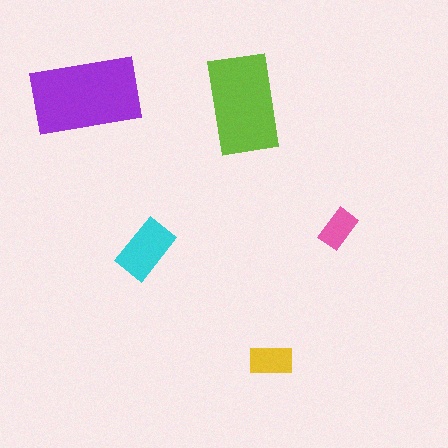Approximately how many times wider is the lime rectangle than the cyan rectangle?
About 1.5 times wider.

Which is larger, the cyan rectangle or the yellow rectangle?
The cyan one.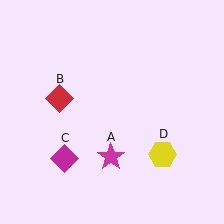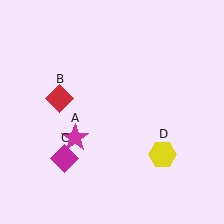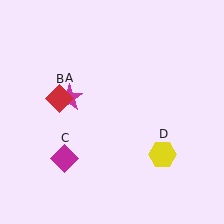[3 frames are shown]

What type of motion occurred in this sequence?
The magenta star (object A) rotated clockwise around the center of the scene.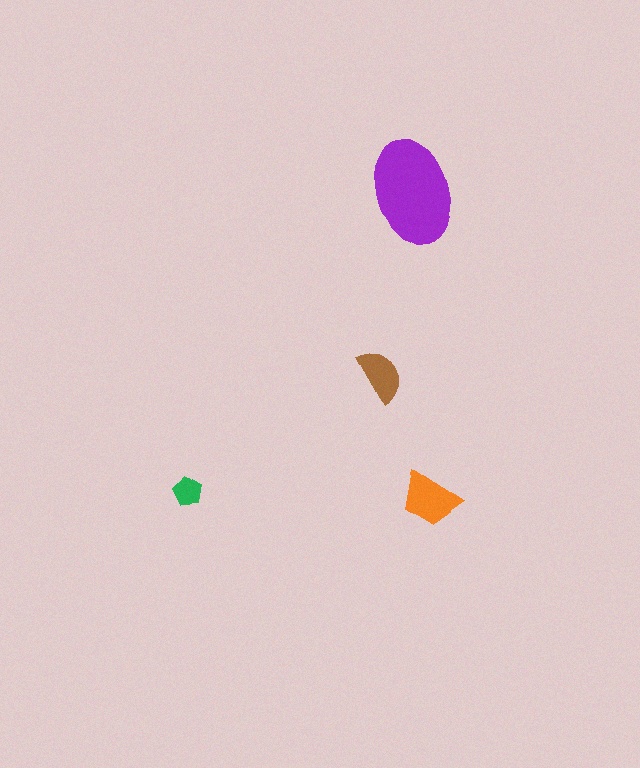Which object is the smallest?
The green pentagon.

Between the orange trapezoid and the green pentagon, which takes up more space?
The orange trapezoid.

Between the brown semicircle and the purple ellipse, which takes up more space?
The purple ellipse.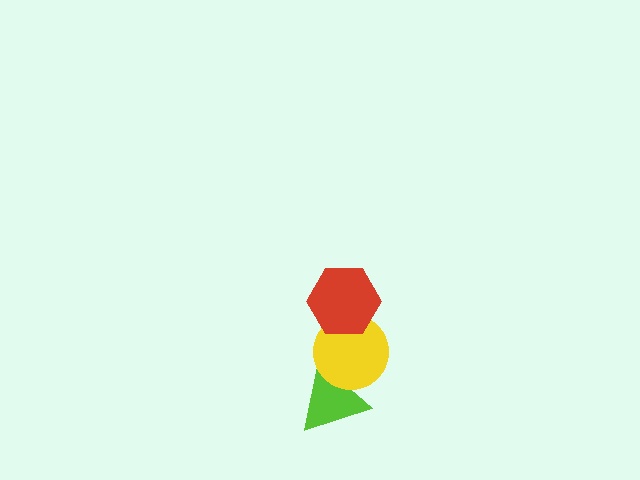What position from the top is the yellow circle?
The yellow circle is 2nd from the top.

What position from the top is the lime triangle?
The lime triangle is 3rd from the top.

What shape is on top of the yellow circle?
The red hexagon is on top of the yellow circle.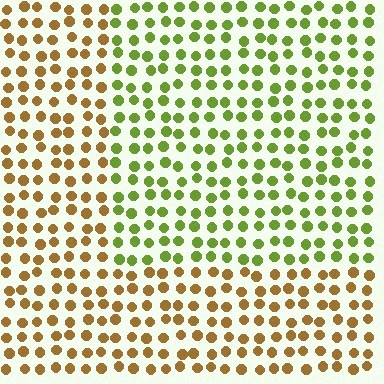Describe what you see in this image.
The image is filled with small brown elements in a uniform arrangement. A rectangle-shaped region is visible where the elements are tinted to a slightly different hue, forming a subtle color boundary.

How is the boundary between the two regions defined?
The boundary is defined purely by a slight shift in hue (about 52 degrees). Spacing, size, and orientation are identical on both sides.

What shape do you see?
I see a rectangle.